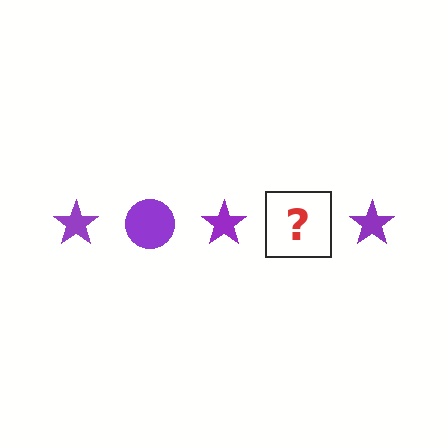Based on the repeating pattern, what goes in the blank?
The blank should be a purple circle.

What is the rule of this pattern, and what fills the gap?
The rule is that the pattern cycles through star, circle shapes in purple. The gap should be filled with a purple circle.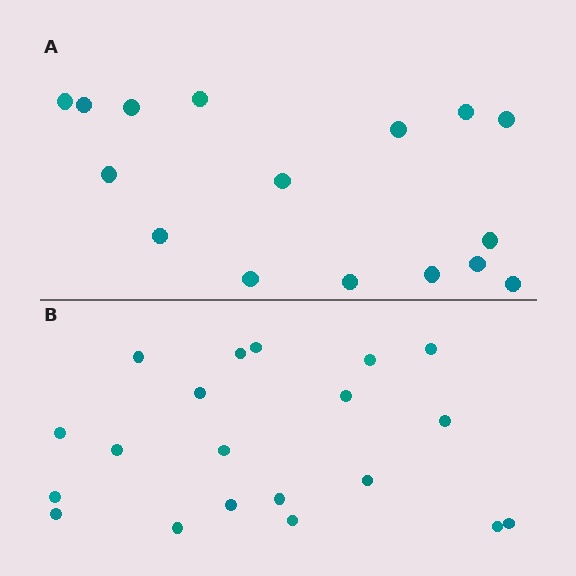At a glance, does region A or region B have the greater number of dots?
Region B (the bottom region) has more dots.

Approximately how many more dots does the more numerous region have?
Region B has about 4 more dots than region A.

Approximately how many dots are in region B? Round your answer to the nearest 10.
About 20 dots.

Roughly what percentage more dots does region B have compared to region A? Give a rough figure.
About 25% more.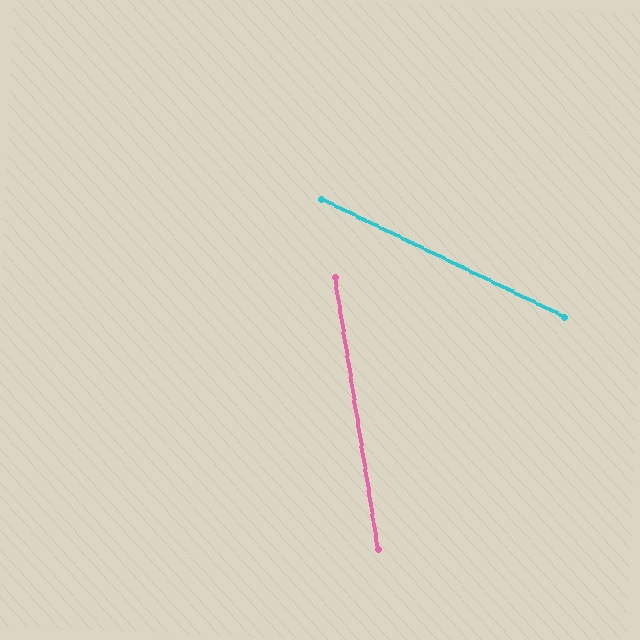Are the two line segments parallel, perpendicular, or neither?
Neither parallel nor perpendicular — they differ by about 55°.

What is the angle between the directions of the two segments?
Approximately 55 degrees.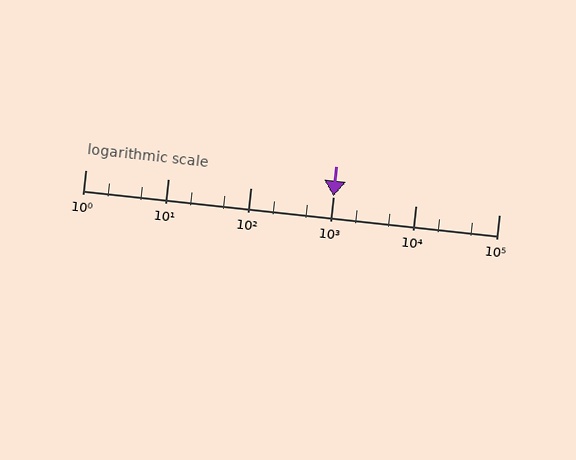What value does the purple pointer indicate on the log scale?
The pointer indicates approximately 1000.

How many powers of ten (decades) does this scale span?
The scale spans 5 decades, from 1 to 100000.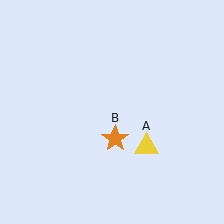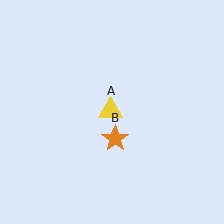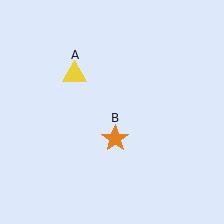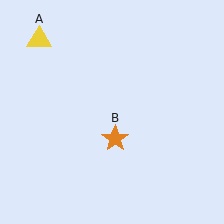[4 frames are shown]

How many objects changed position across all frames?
1 object changed position: yellow triangle (object A).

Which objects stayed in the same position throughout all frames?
Orange star (object B) remained stationary.